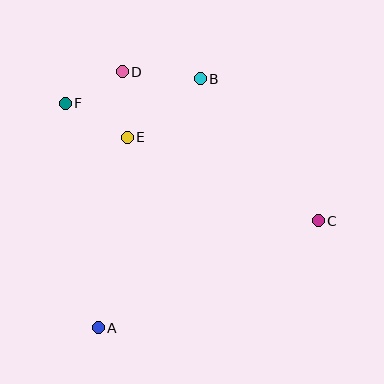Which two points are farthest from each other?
Points C and F are farthest from each other.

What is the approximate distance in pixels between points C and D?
The distance between C and D is approximately 246 pixels.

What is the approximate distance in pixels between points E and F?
The distance between E and F is approximately 71 pixels.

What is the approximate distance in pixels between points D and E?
The distance between D and E is approximately 66 pixels.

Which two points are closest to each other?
Points D and F are closest to each other.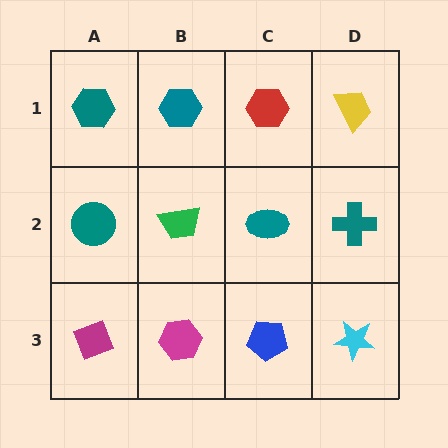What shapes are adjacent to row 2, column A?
A teal hexagon (row 1, column A), a magenta diamond (row 3, column A), a green trapezoid (row 2, column B).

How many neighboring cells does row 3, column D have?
2.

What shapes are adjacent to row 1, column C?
A teal ellipse (row 2, column C), a teal hexagon (row 1, column B), a yellow trapezoid (row 1, column D).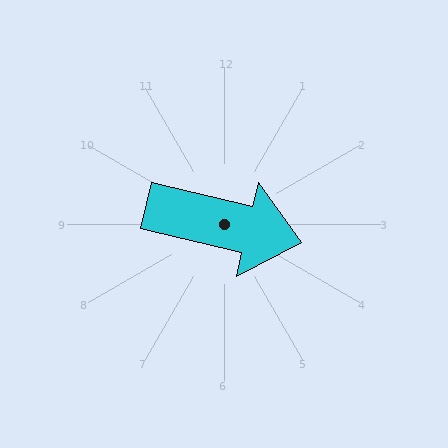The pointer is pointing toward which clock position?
Roughly 3 o'clock.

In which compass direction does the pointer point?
East.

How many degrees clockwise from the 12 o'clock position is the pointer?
Approximately 103 degrees.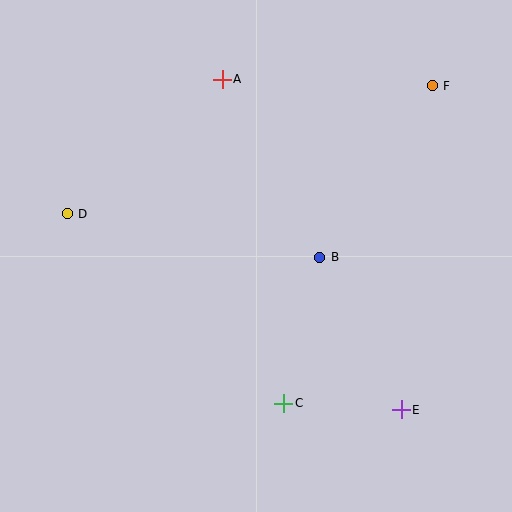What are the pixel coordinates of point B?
Point B is at (320, 257).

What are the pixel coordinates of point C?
Point C is at (284, 403).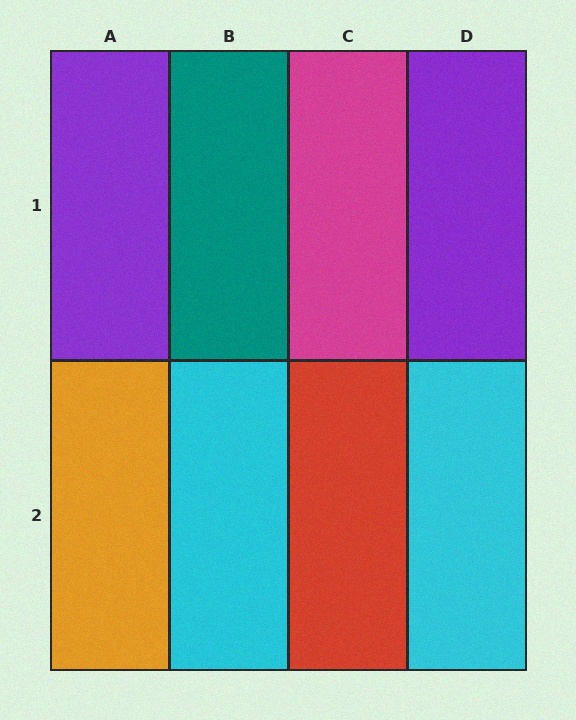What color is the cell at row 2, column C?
Red.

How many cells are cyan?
2 cells are cyan.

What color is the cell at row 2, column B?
Cyan.